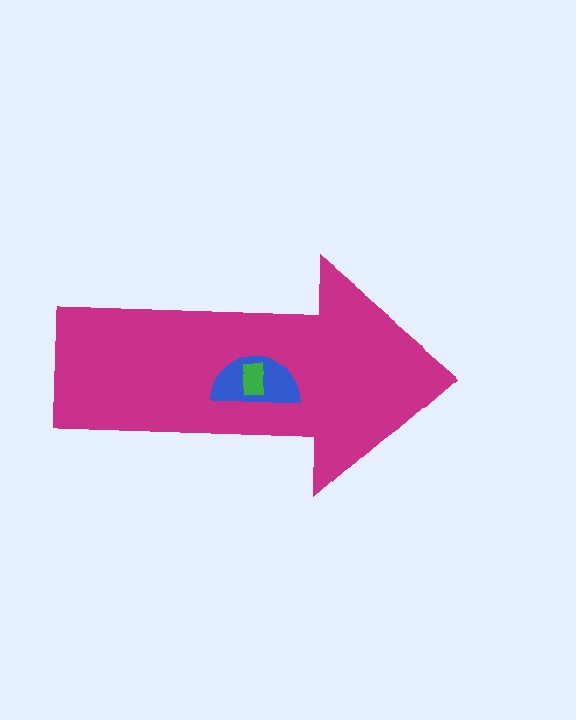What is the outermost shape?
The magenta arrow.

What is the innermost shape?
The green rectangle.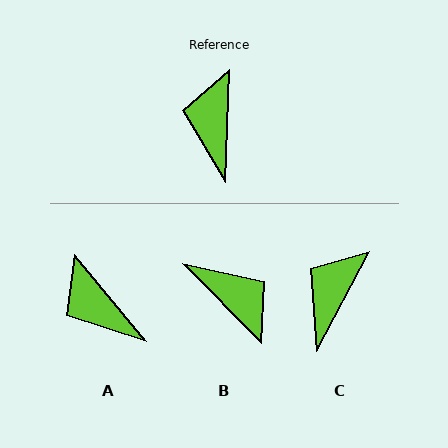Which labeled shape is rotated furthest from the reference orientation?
B, about 133 degrees away.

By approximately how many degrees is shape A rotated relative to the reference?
Approximately 42 degrees counter-clockwise.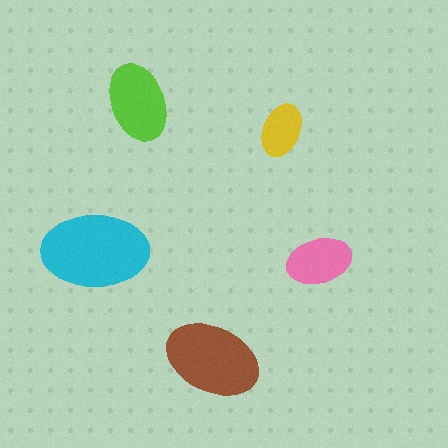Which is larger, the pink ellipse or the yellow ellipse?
The pink one.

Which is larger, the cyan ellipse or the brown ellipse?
The cyan one.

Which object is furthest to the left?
The cyan ellipse is leftmost.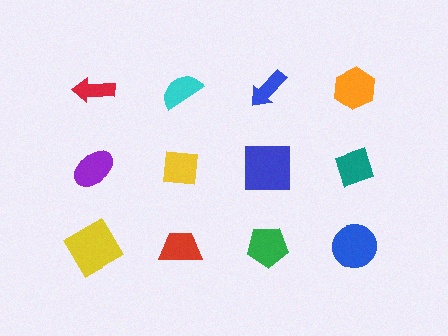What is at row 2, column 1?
A purple ellipse.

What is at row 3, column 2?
A red trapezoid.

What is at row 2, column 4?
A teal diamond.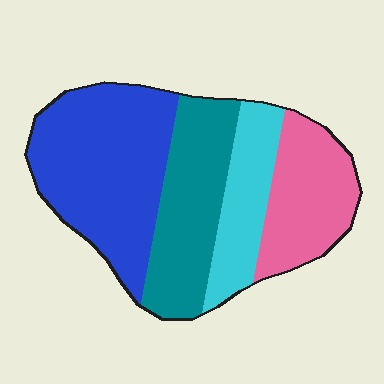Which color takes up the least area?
Cyan, at roughly 15%.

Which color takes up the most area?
Blue, at roughly 40%.